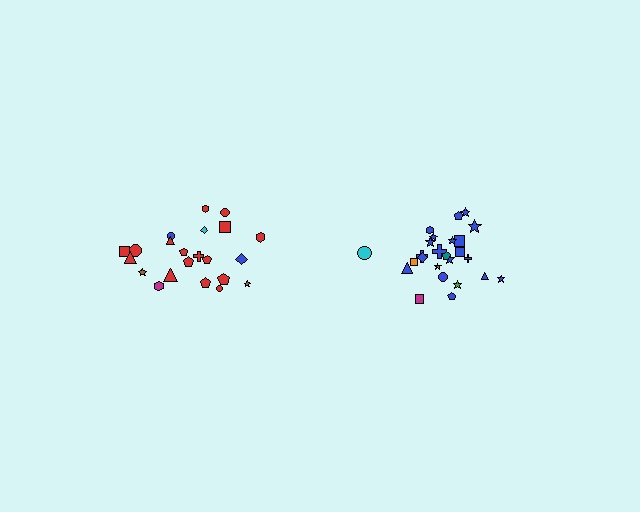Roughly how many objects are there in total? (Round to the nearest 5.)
Roughly 45 objects in total.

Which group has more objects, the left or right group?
The right group.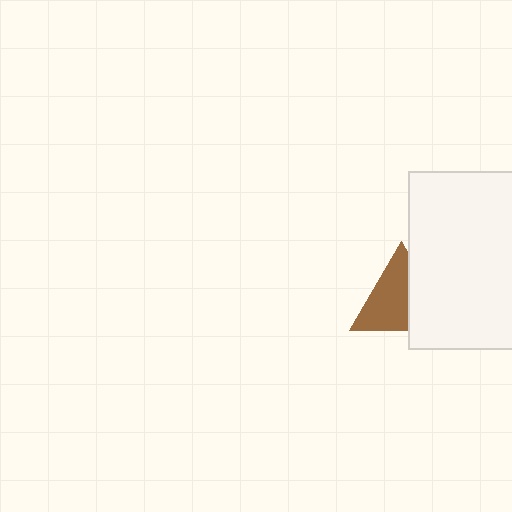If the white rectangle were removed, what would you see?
You would see the complete brown triangle.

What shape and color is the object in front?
The object in front is a white rectangle.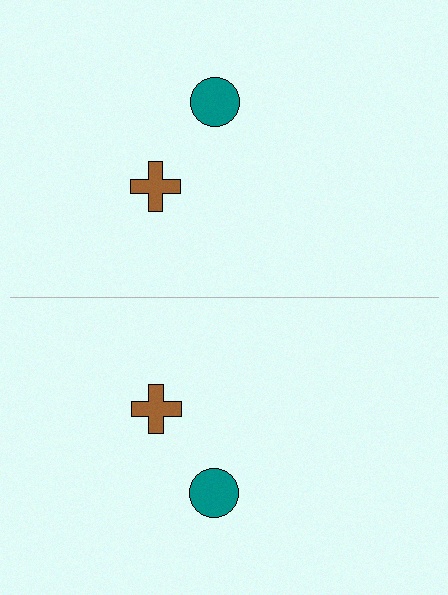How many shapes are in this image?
There are 4 shapes in this image.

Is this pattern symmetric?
Yes, this pattern has bilateral (reflection) symmetry.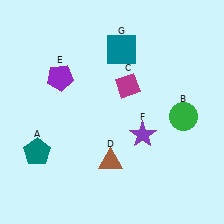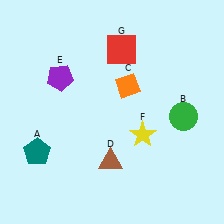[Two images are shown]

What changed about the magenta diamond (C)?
In Image 1, C is magenta. In Image 2, it changed to orange.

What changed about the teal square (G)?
In Image 1, G is teal. In Image 2, it changed to red.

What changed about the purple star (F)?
In Image 1, F is purple. In Image 2, it changed to yellow.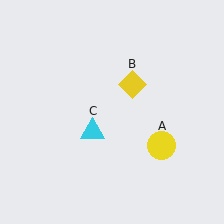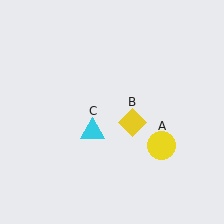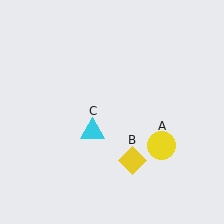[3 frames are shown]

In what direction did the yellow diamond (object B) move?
The yellow diamond (object B) moved down.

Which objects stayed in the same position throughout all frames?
Yellow circle (object A) and cyan triangle (object C) remained stationary.